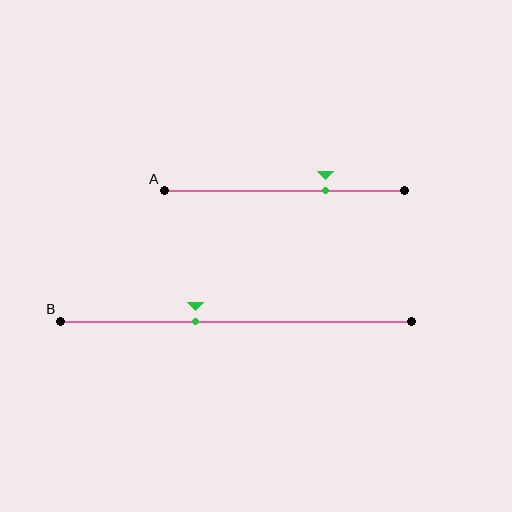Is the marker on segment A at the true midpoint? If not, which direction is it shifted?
No, the marker on segment A is shifted to the right by about 17% of the segment length.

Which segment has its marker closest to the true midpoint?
Segment B has its marker closest to the true midpoint.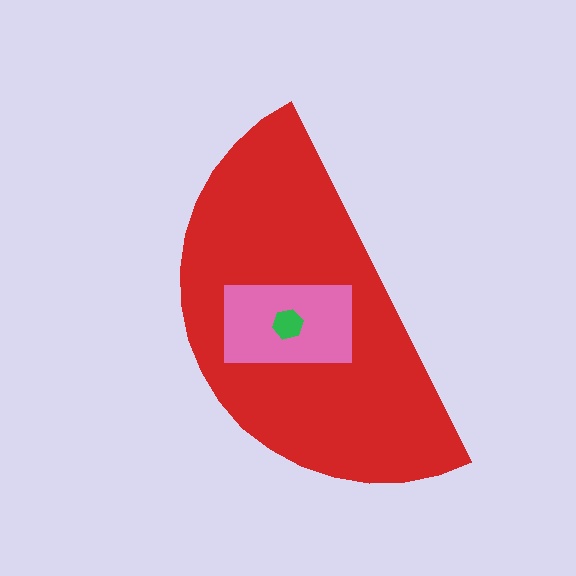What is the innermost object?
The green hexagon.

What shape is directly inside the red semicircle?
The pink rectangle.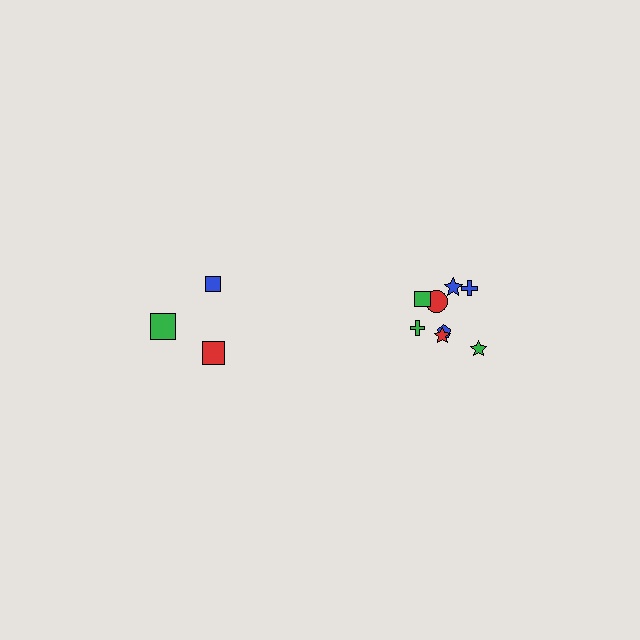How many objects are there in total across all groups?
There are 11 objects.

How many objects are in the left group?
There are 3 objects.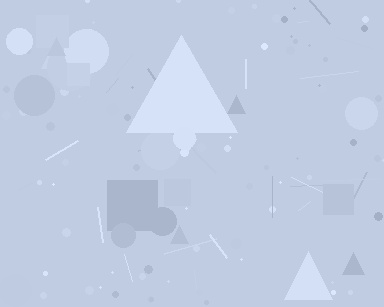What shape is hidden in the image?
A triangle is hidden in the image.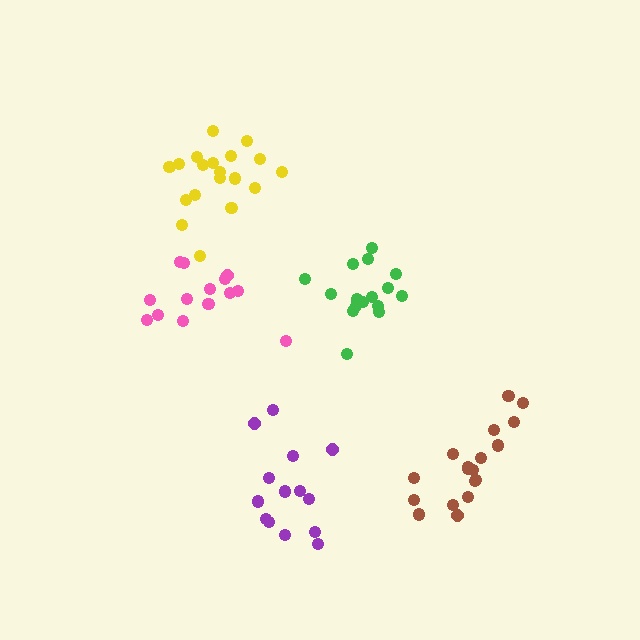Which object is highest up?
The yellow cluster is topmost.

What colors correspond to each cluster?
The clusters are colored: brown, green, pink, yellow, purple.